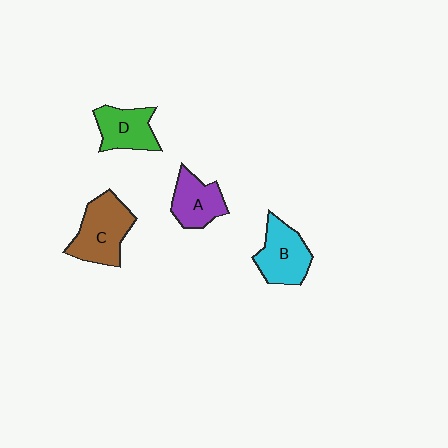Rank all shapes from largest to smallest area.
From largest to smallest: C (brown), B (cyan), A (purple), D (green).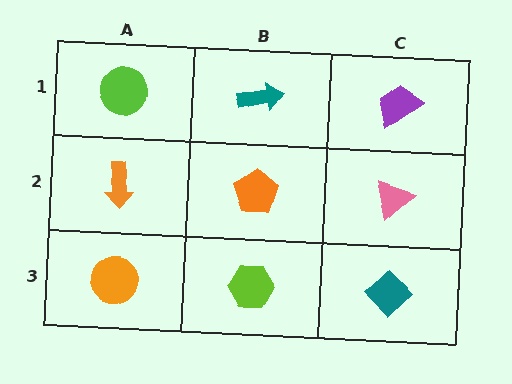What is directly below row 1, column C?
A pink triangle.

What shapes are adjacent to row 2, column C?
A purple trapezoid (row 1, column C), a teal diamond (row 3, column C), an orange pentagon (row 2, column B).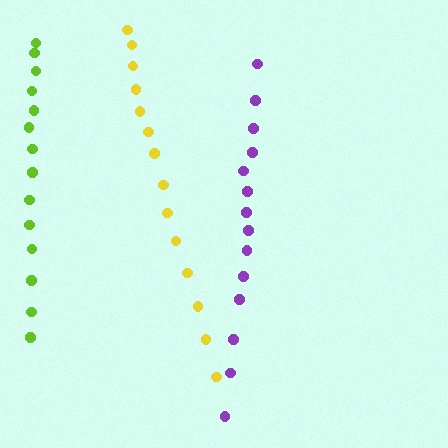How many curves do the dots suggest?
There are 3 distinct paths.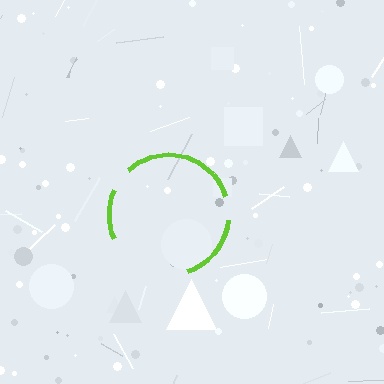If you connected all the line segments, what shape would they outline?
They would outline a circle.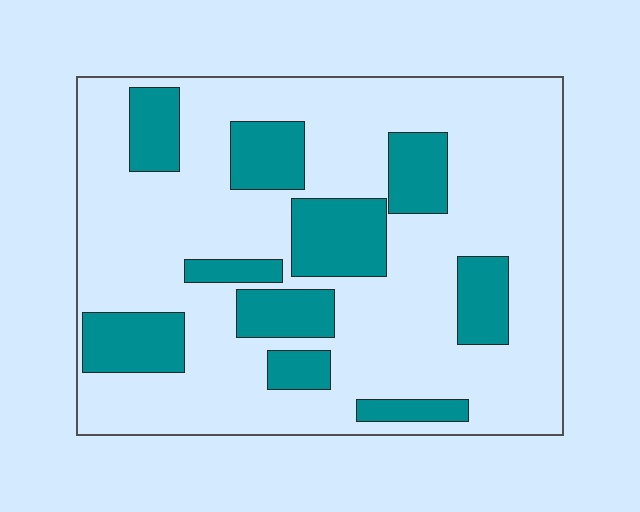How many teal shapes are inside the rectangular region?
10.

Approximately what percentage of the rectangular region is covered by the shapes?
Approximately 25%.